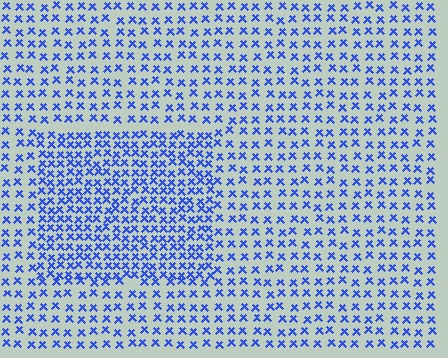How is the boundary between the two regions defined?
The boundary is defined by a change in element density (approximately 1.8x ratio). All elements are the same color, size, and shape.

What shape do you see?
I see a rectangle.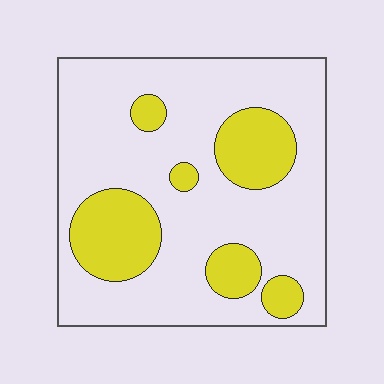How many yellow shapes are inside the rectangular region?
6.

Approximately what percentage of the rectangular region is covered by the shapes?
Approximately 25%.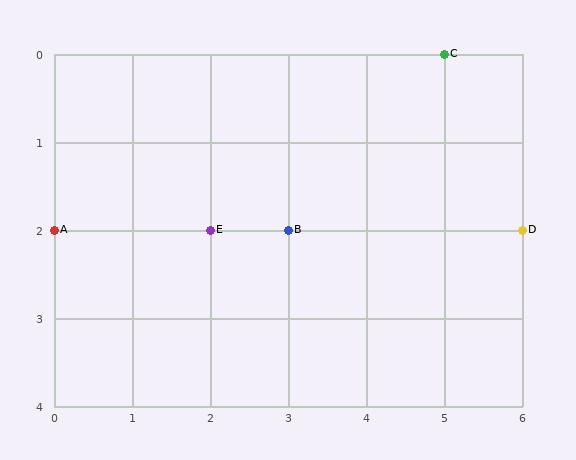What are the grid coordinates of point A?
Point A is at grid coordinates (0, 2).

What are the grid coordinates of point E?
Point E is at grid coordinates (2, 2).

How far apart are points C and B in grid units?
Points C and B are 2 columns and 2 rows apart (about 2.8 grid units diagonally).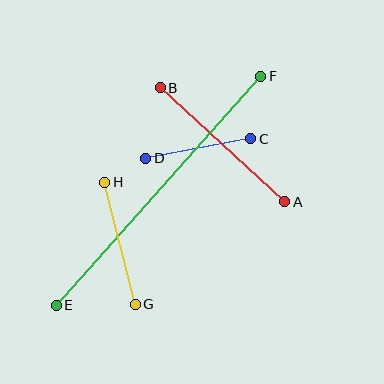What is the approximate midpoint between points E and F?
The midpoint is at approximately (158, 191) pixels.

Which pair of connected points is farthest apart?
Points E and F are farthest apart.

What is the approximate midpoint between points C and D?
The midpoint is at approximately (198, 149) pixels.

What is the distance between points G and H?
The distance is approximately 126 pixels.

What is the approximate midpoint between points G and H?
The midpoint is at approximately (120, 243) pixels.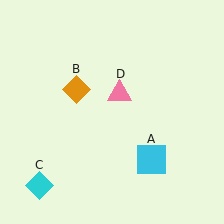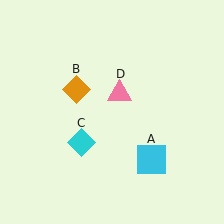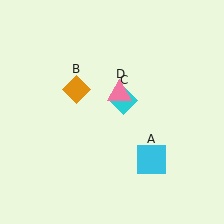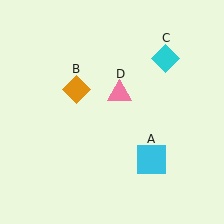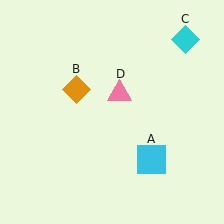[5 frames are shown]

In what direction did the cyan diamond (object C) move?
The cyan diamond (object C) moved up and to the right.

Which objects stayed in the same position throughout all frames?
Cyan square (object A) and orange diamond (object B) and pink triangle (object D) remained stationary.